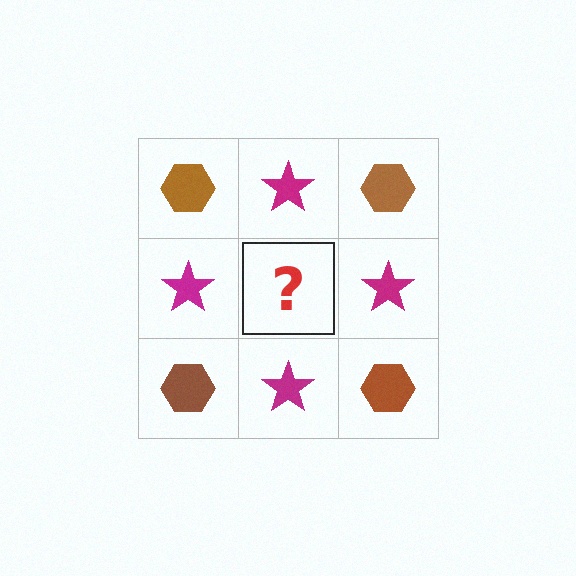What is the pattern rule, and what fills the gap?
The rule is that it alternates brown hexagon and magenta star in a checkerboard pattern. The gap should be filled with a brown hexagon.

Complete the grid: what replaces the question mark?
The question mark should be replaced with a brown hexagon.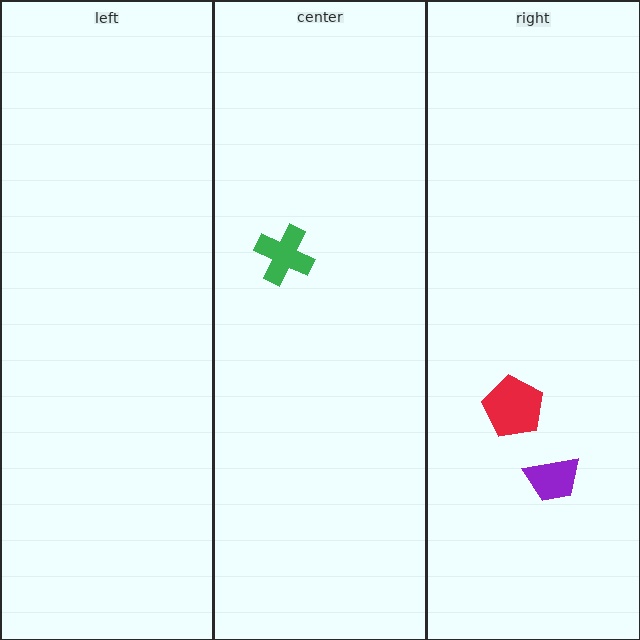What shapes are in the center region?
The green cross.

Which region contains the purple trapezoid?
The right region.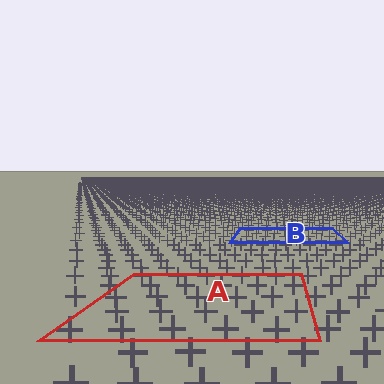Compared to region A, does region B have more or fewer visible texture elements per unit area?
Region B has more texture elements per unit area — they are packed more densely because it is farther away.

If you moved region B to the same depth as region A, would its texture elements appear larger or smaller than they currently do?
They would appear larger. At a closer depth, the same texture elements are projected at a bigger on-screen size.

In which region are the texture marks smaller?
The texture marks are smaller in region B, because it is farther away.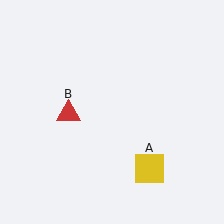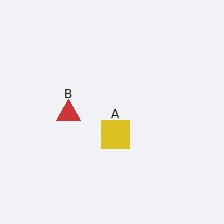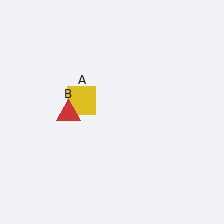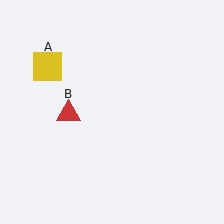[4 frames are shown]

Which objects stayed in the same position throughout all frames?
Red triangle (object B) remained stationary.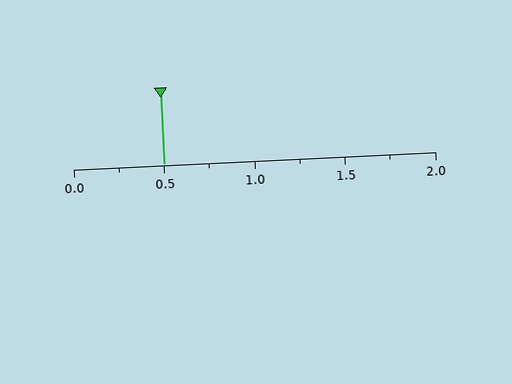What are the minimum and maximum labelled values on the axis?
The axis runs from 0.0 to 2.0.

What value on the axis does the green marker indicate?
The marker indicates approximately 0.5.